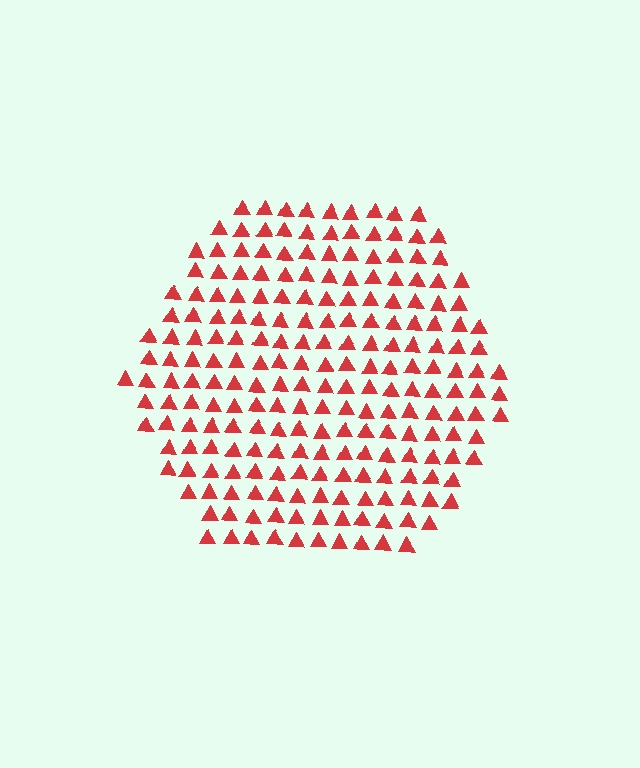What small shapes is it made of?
It is made of small triangles.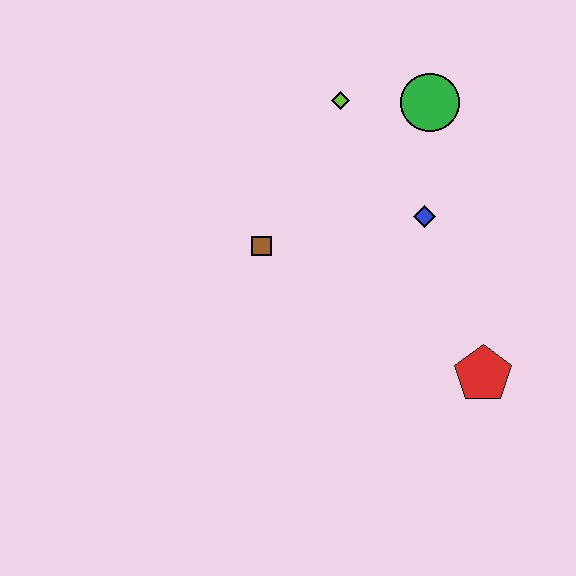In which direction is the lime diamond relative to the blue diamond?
The lime diamond is above the blue diamond.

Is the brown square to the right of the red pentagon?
No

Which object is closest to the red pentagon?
The blue diamond is closest to the red pentagon.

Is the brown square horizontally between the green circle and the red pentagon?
No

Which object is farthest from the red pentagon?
The lime diamond is farthest from the red pentagon.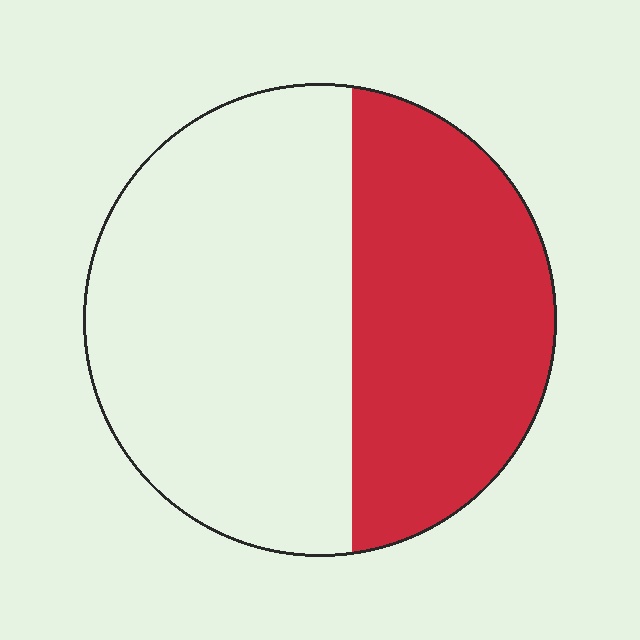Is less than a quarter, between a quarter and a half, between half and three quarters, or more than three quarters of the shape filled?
Between a quarter and a half.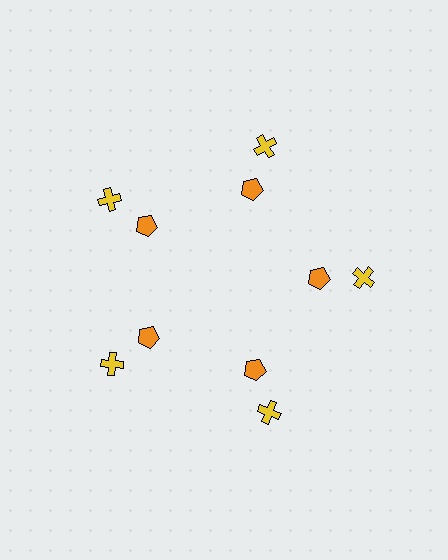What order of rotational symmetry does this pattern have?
This pattern has 5-fold rotational symmetry.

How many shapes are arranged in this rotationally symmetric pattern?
There are 10 shapes, arranged in 5 groups of 2.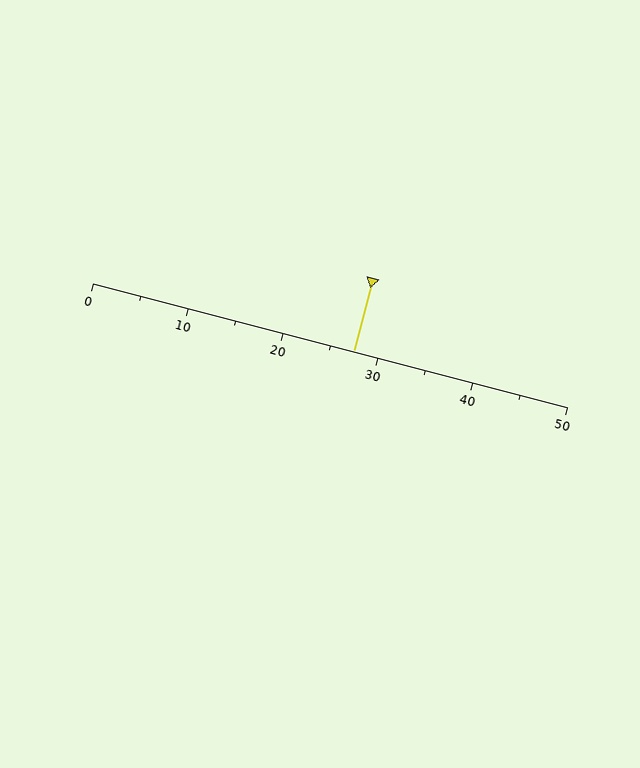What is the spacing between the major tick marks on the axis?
The major ticks are spaced 10 apart.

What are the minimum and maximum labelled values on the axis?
The axis runs from 0 to 50.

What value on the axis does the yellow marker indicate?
The marker indicates approximately 27.5.